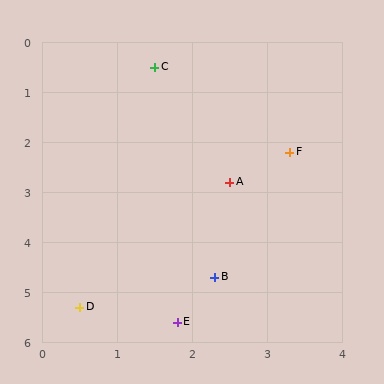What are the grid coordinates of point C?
Point C is at approximately (1.5, 0.5).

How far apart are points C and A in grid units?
Points C and A are about 2.5 grid units apart.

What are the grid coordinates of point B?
Point B is at approximately (2.3, 4.7).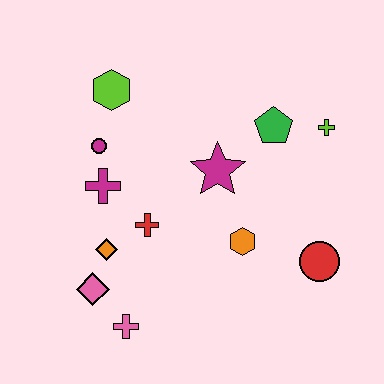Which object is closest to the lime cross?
The green pentagon is closest to the lime cross.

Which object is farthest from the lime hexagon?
The red circle is farthest from the lime hexagon.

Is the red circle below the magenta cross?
Yes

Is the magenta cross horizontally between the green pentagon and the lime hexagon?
No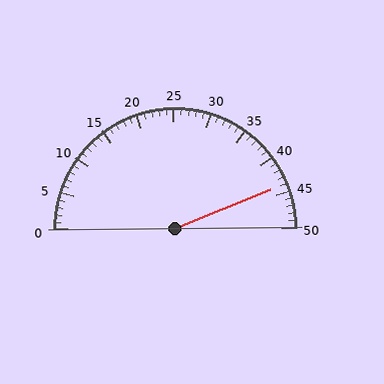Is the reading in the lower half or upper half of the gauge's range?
The reading is in the upper half of the range (0 to 50).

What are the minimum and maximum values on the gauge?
The gauge ranges from 0 to 50.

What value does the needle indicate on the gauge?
The needle indicates approximately 44.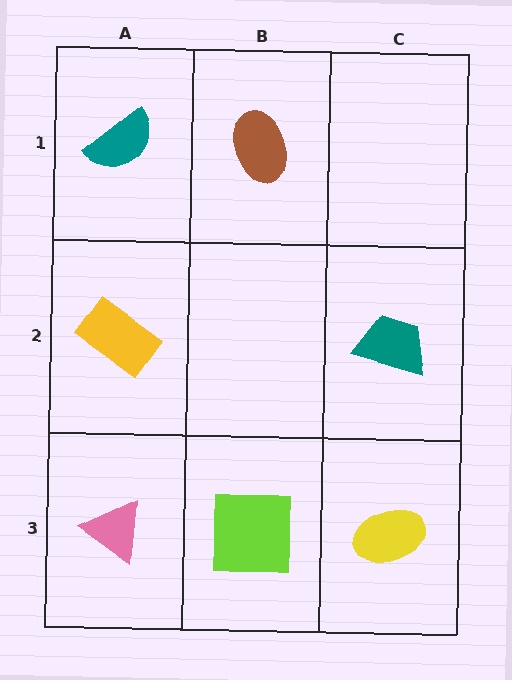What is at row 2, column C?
A teal trapezoid.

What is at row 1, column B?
A brown ellipse.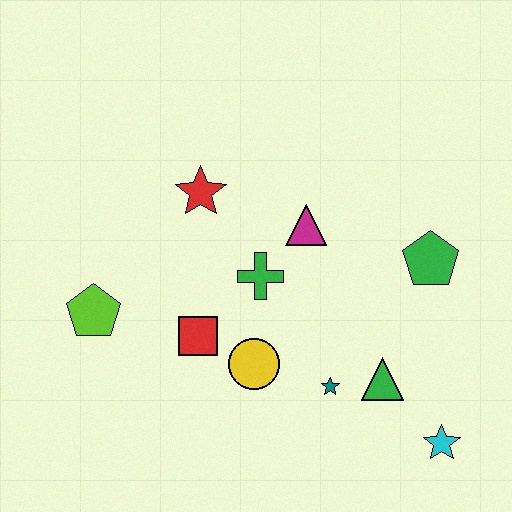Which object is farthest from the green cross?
The cyan star is farthest from the green cross.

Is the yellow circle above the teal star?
Yes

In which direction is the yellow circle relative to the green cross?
The yellow circle is below the green cross.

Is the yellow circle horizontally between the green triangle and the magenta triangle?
No